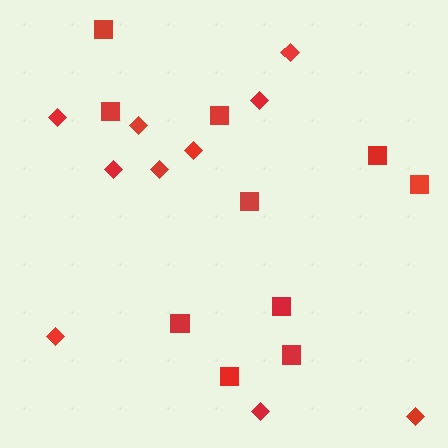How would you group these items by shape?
There are 2 groups: one group of squares (10) and one group of diamonds (10).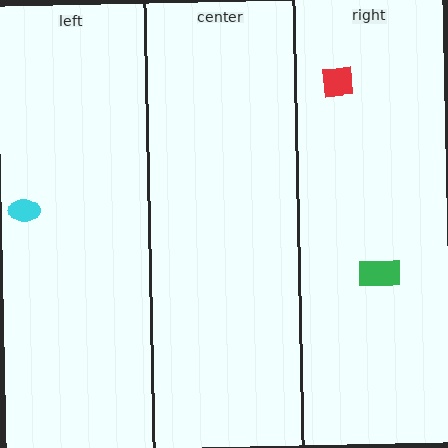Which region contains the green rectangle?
The right region.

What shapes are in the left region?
The cyan ellipse.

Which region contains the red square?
The right region.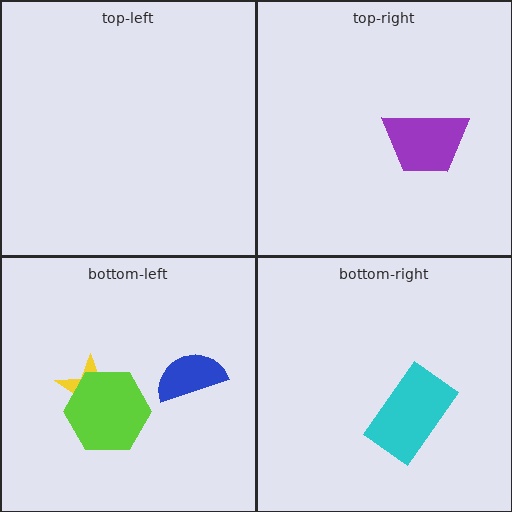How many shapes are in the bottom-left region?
3.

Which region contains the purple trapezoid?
The top-right region.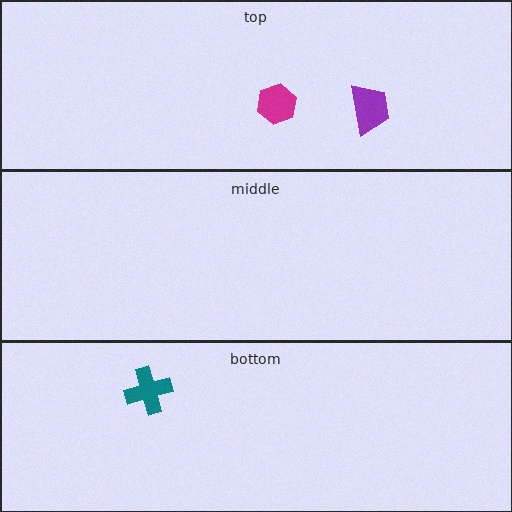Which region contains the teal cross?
The bottom region.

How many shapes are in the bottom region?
1.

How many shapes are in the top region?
2.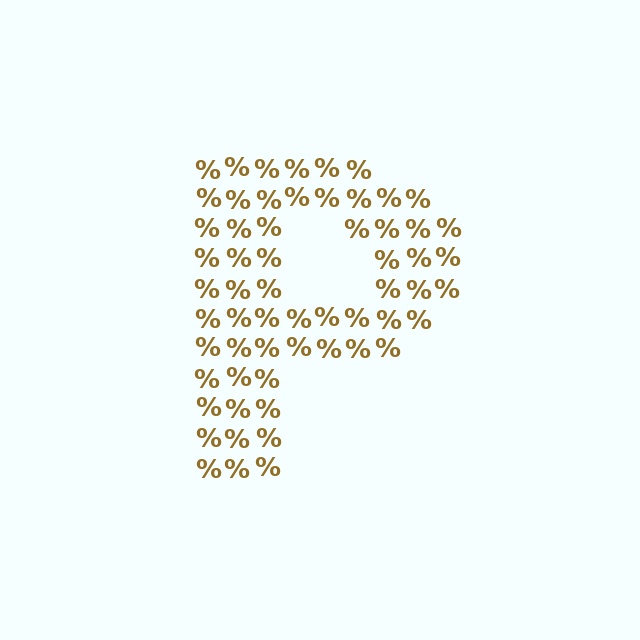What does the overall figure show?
The overall figure shows the letter P.